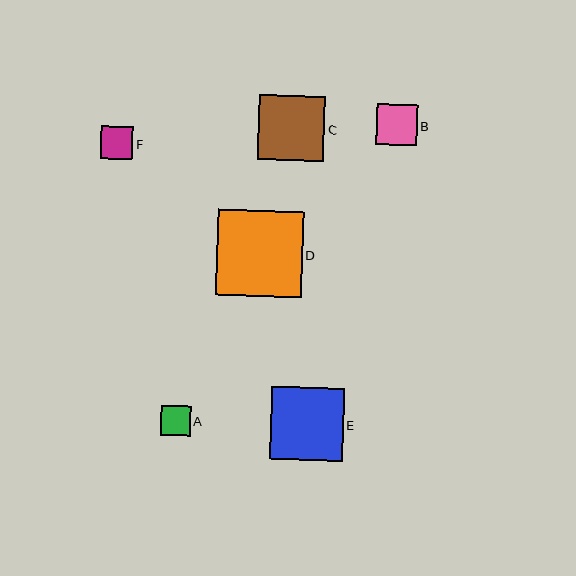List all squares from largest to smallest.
From largest to smallest: D, E, C, B, F, A.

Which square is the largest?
Square D is the largest with a size of approximately 86 pixels.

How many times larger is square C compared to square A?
Square C is approximately 2.2 times the size of square A.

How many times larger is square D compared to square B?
Square D is approximately 2.1 times the size of square B.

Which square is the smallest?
Square A is the smallest with a size of approximately 30 pixels.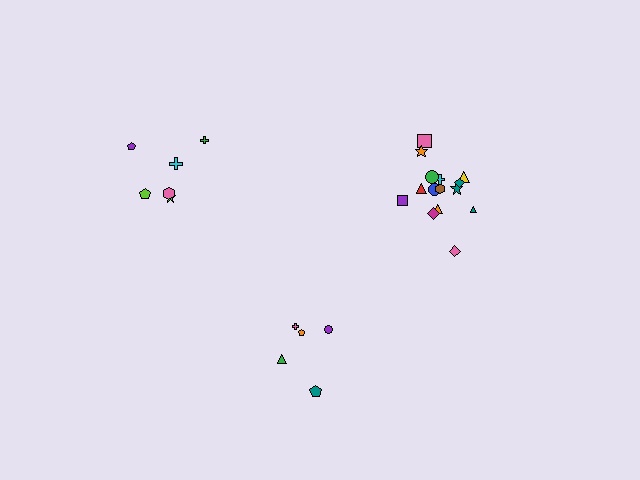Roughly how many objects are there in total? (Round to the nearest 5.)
Roughly 25 objects in total.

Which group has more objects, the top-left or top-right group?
The top-right group.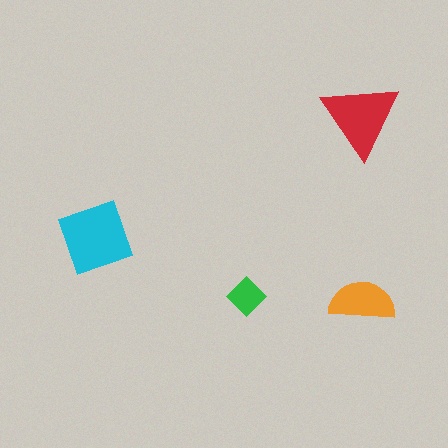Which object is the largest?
The cyan square.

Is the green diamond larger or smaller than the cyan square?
Smaller.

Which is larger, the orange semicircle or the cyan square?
The cyan square.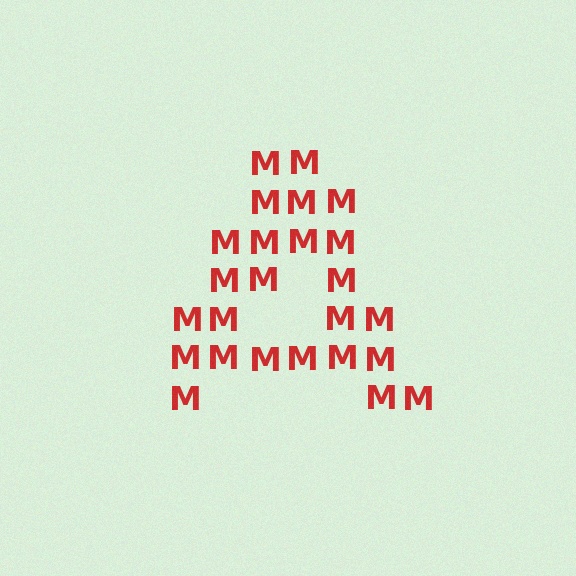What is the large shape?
The large shape is the letter A.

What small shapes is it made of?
It is made of small letter M's.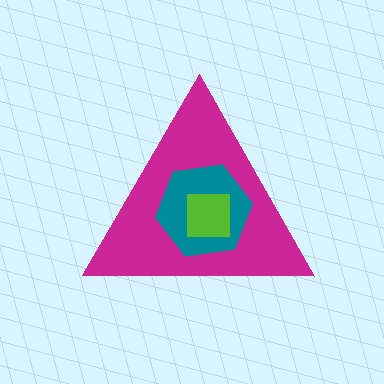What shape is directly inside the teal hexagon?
The lime square.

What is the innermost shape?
The lime square.